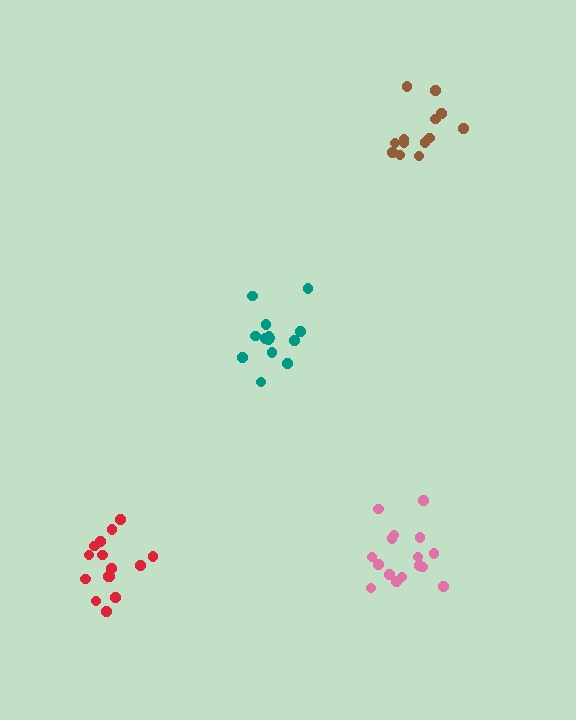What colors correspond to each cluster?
The clusters are colored: red, teal, pink, brown.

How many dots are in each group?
Group 1: 15 dots, Group 2: 14 dots, Group 3: 16 dots, Group 4: 13 dots (58 total).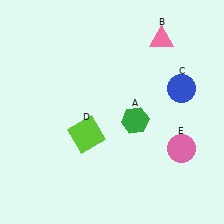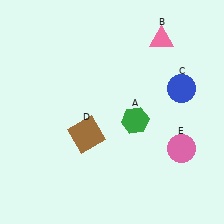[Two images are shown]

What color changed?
The square (D) changed from lime in Image 1 to brown in Image 2.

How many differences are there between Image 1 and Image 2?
There is 1 difference between the two images.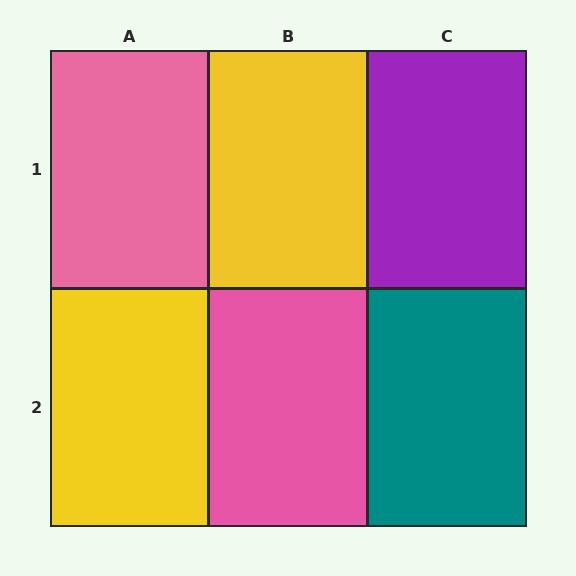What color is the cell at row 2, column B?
Pink.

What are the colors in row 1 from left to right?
Pink, yellow, purple.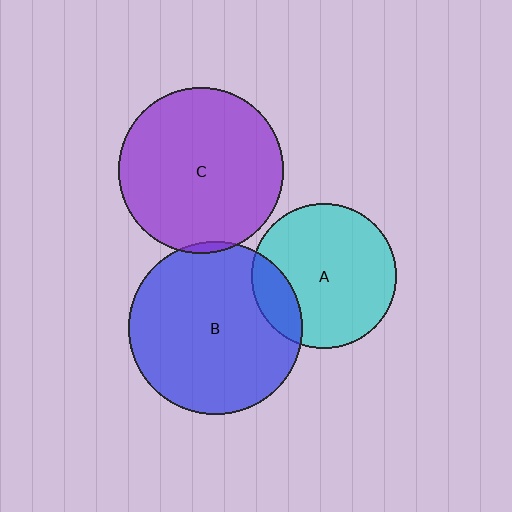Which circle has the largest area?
Circle B (blue).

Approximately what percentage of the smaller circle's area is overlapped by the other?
Approximately 5%.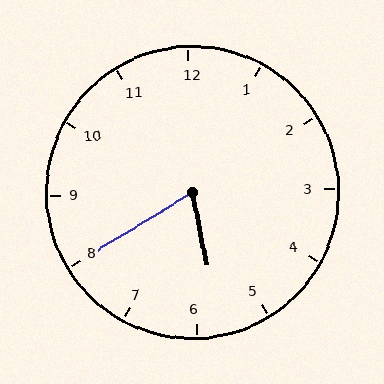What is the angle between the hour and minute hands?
Approximately 70 degrees.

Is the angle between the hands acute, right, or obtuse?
It is acute.